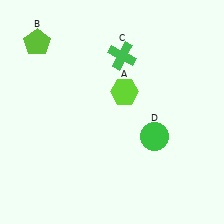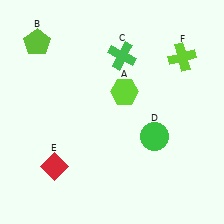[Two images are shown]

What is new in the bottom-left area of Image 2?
A red diamond (E) was added in the bottom-left area of Image 2.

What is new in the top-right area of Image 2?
A lime cross (F) was added in the top-right area of Image 2.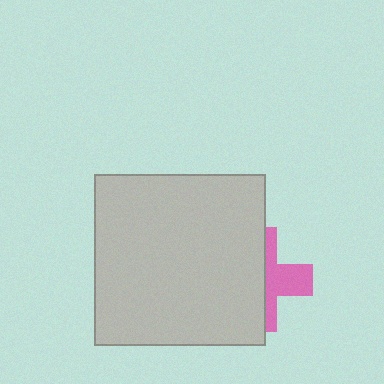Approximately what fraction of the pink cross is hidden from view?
Roughly 57% of the pink cross is hidden behind the light gray square.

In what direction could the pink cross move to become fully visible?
The pink cross could move right. That would shift it out from behind the light gray square entirely.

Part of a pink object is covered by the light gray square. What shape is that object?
It is a cross.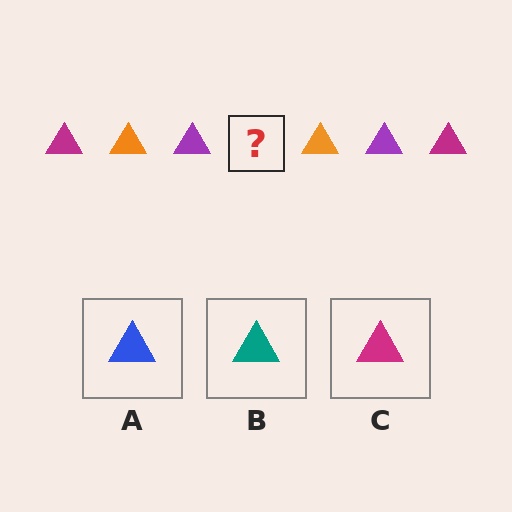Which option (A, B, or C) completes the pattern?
C.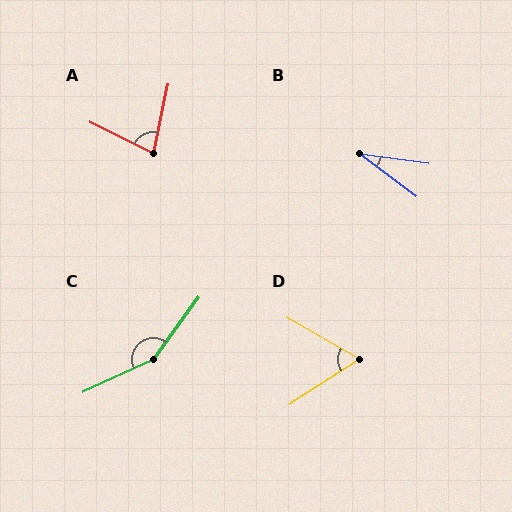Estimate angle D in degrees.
Approximately 63 degrees.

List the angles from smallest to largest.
B (29°), D (63°), A (76°), C (151°).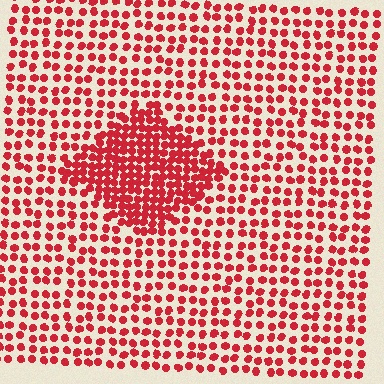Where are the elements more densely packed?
The elements are more densely packed inside the diamond boundary.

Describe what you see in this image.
The image contains small red elements arranged at two different densities. A diamond-shaped region is visible where the elements are more densely packed than the surrounding area.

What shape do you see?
I see a diamond.